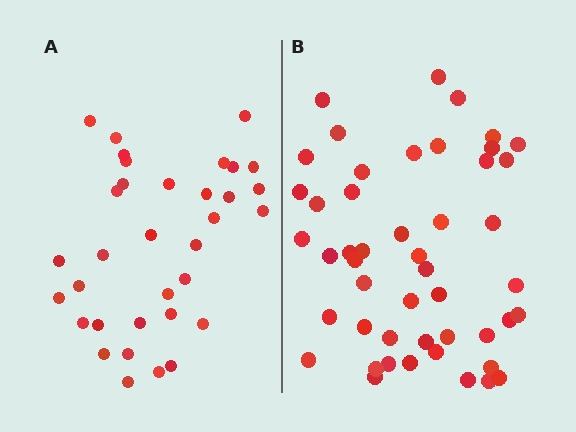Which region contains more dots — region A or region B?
Region B (the right region) has more dots.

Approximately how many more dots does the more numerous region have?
Region B has approximately 15 more dots than region A.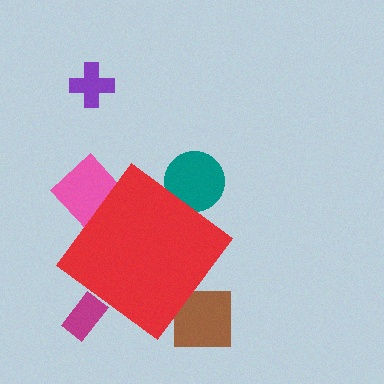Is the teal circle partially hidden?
Yes, the teal circle is partially hidden behind the red diamond.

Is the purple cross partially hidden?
No, the purple cross is fully visible.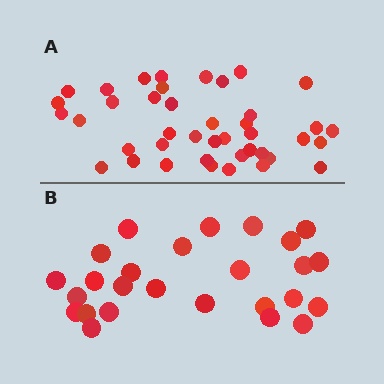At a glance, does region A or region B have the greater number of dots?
Region A (the top region) has more dots.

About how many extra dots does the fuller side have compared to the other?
Region A has approximately 15 more dots than region B.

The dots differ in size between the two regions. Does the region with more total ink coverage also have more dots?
No. Region B has more total ink coverage because its dots are larger, but region A actually contains more individual dots. Total area can be misleading — the number of items is what matters here.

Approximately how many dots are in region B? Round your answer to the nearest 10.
About 30 dots. (The exact count is 26, which rounds to 30.)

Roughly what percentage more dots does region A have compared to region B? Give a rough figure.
About 60% more.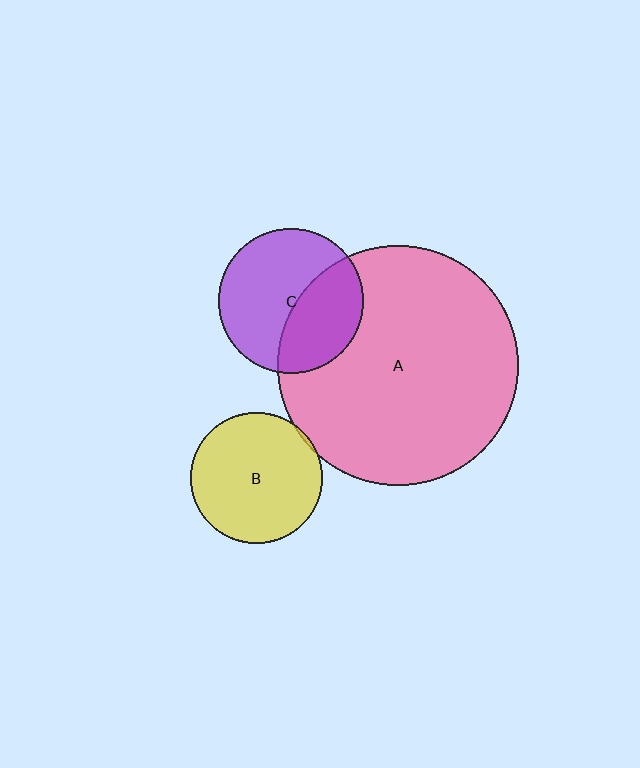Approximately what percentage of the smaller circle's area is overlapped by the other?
Approximately 40%.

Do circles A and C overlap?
Yes.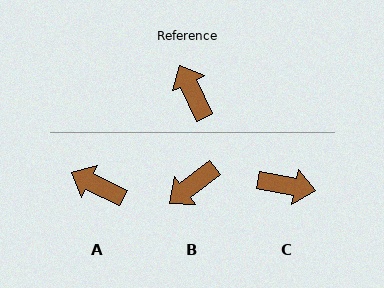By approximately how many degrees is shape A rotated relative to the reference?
Approximately 39 degrees counter-clockwise.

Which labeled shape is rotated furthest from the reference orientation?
C, about 126 degrees away.